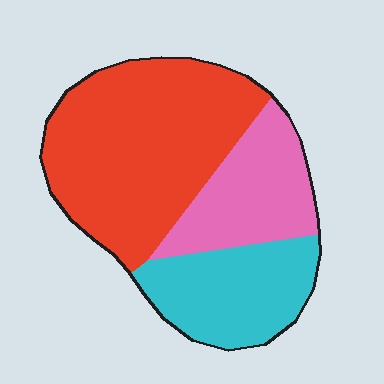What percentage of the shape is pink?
Pink covers around 25% of the shape.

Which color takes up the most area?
Red, at roughly 50%.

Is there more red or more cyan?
Red.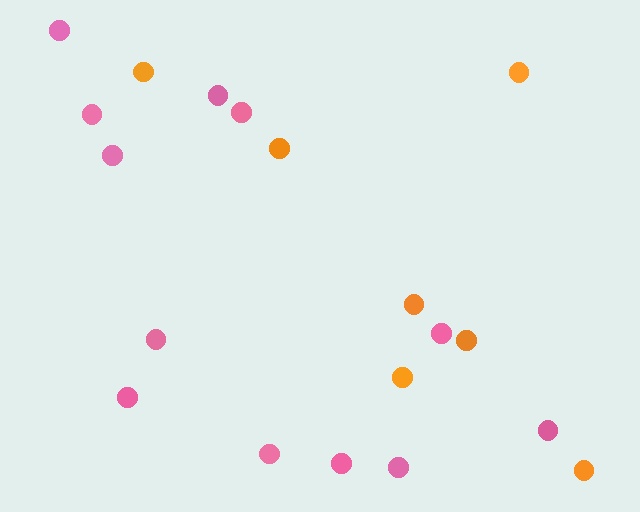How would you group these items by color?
There are 2 groups: one group of pink circles (12) and one group of orange circles (7).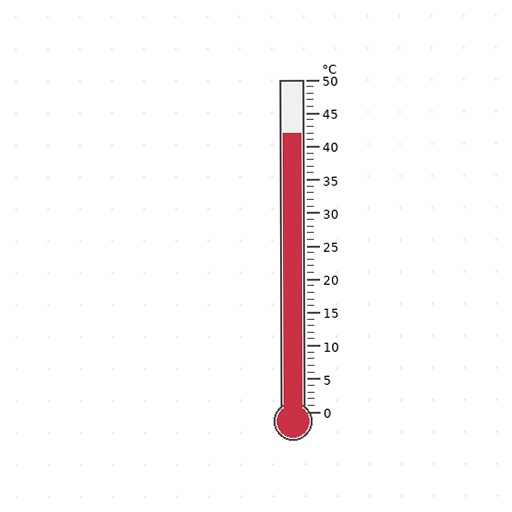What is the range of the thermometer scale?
The thermometer scale ranges from 0°C to 50°C.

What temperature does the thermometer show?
The thermometer shows approximately 42°C.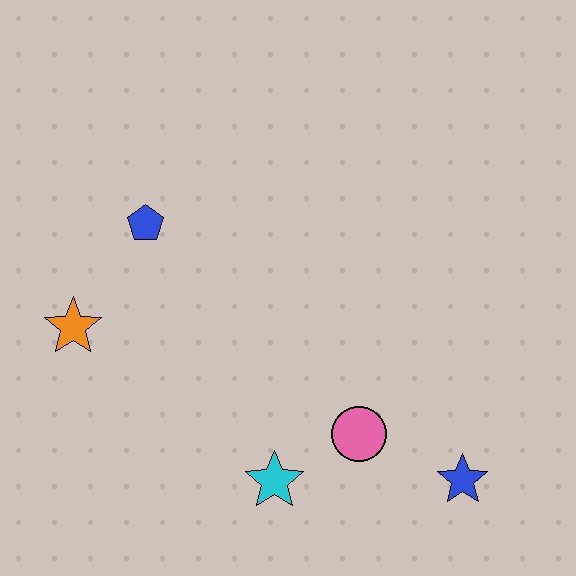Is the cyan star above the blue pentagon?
No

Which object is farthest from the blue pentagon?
The blue star is farthest from the blue pentagon.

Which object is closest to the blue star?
The pink circle is closest to the blue star.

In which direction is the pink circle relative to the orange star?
The pink circle is to the right of the orange star.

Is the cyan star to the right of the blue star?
No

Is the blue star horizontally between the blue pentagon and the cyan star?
No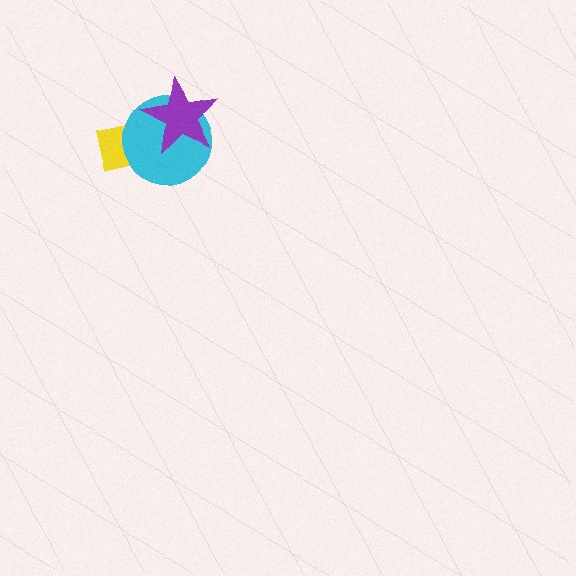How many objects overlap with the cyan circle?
2 objects overlap with the cyan circle.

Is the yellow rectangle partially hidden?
Yes, it is partially covered by another shape.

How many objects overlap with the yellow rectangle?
2 objects overlap with the yellow rectangle.